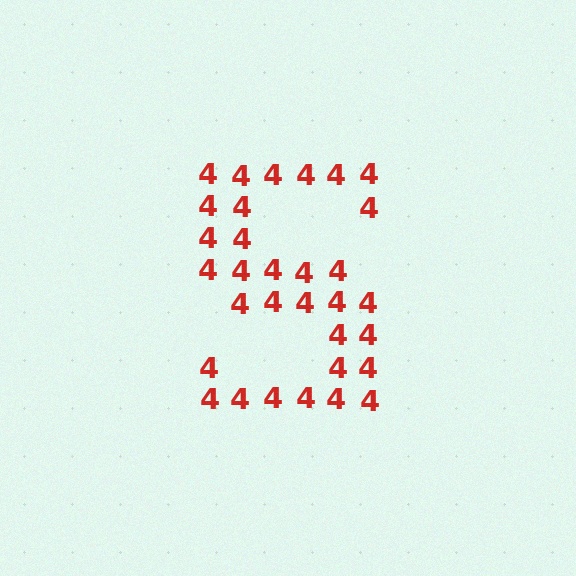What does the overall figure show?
The overall figure shows the letter S.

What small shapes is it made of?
It is made of small digit 4's.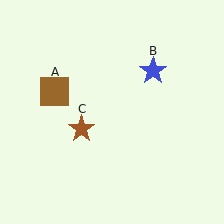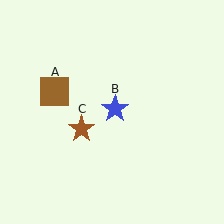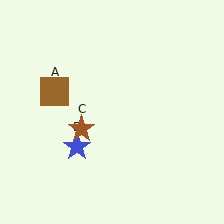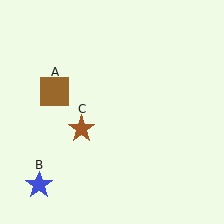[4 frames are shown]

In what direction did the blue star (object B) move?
The blue star (object B) moved down and to the left.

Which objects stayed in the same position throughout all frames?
Brown square (object A) and brown star (object C) remained stationary.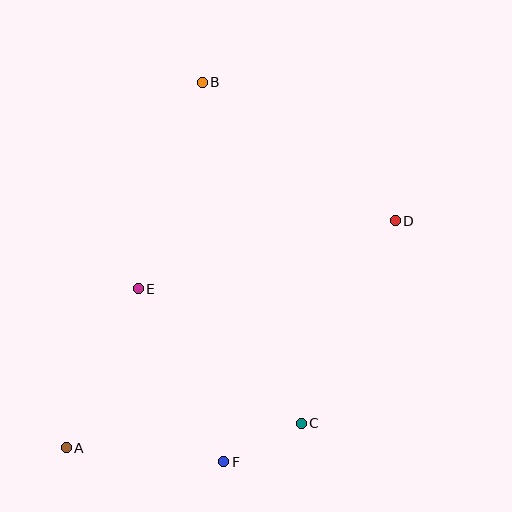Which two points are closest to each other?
Points C and F are closest to each other.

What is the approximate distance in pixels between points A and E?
The distance between A and E is approximately 175 pixels.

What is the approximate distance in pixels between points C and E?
The distance between C and E is approximately 211 pixels.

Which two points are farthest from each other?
Points A and D are farthest from each other.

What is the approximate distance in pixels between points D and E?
The distance between D and E is approximately 266 pixels.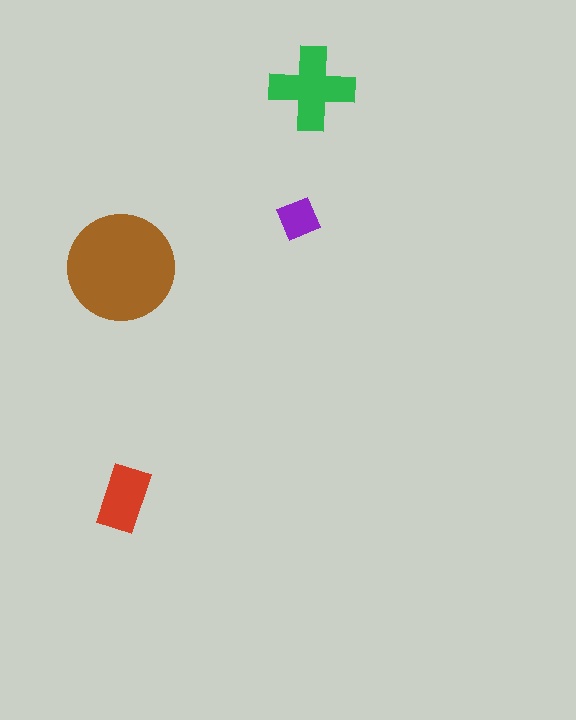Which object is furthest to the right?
The green cross is rightmost.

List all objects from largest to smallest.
The brown circle, the green cross, the red rectangle, the purple diamond.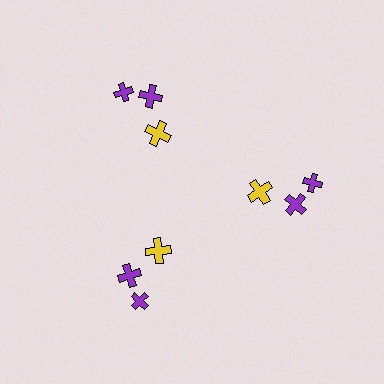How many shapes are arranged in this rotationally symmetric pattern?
There are 9 shapes, arranged in 3 groups of 3.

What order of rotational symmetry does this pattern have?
This pattern has 3-fold rotational symmetry.